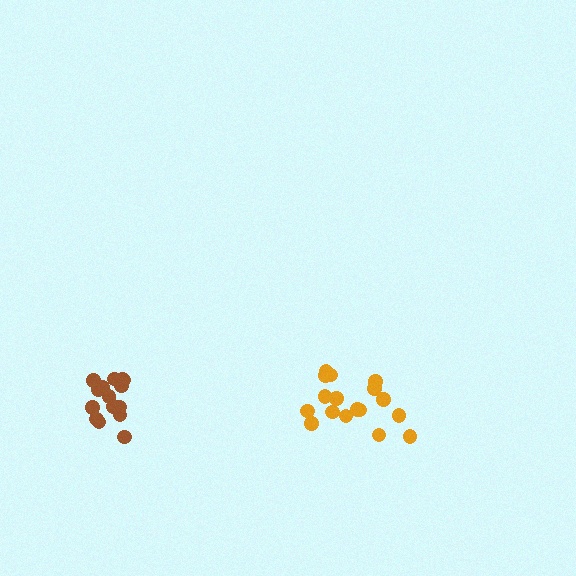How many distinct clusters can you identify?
There are 2 distinct clusters.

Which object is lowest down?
The brown cluster is bottommost.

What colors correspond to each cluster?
The clusters are colored: orange, brown.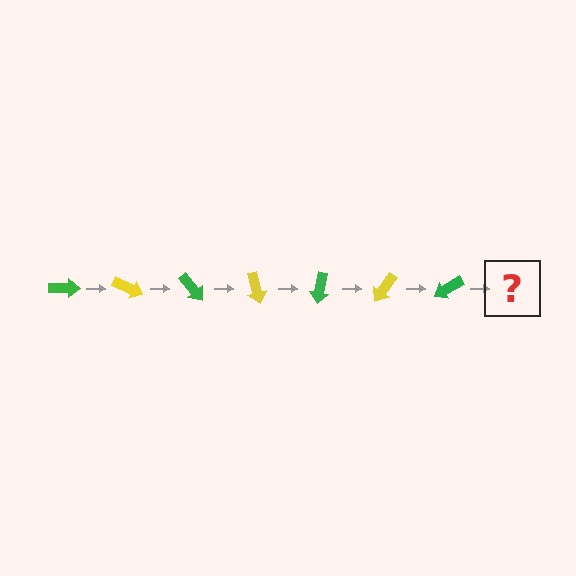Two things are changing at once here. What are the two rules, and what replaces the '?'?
The two rules are that it rotates 25 degrees each step and the color cycles through green and yellow. The '?' should be a yellow arrow, rotated 175 degrees from the start.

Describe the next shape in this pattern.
It should be a yellow arrow, rotated 175 degrees from the start.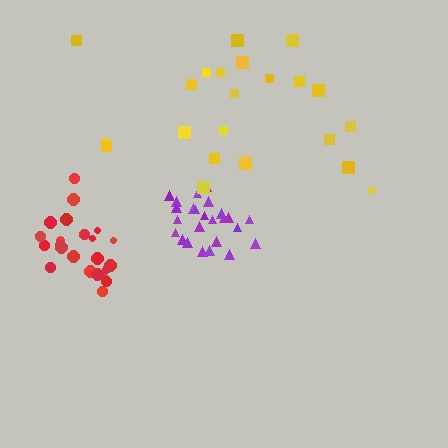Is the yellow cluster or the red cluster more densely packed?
Red.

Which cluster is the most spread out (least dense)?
Yellow.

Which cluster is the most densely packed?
Red.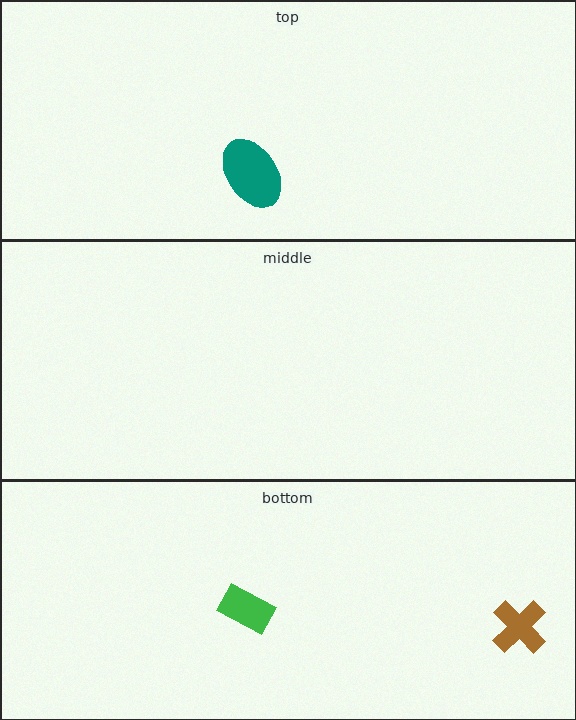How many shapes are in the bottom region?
2.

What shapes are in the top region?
The teal ellipse.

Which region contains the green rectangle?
The bottom region.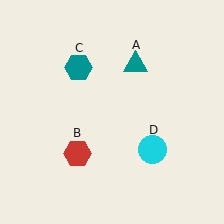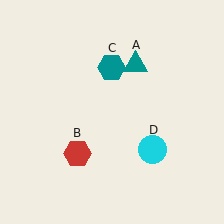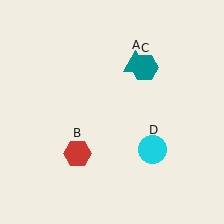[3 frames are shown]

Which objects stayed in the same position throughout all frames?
Teal triangle (object A) and red hexagon (object B) and cyan circle (object D) remained stationary.